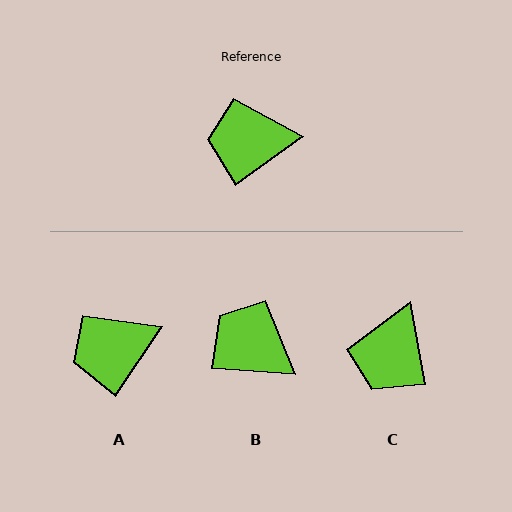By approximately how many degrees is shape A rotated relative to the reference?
Approximately 21 degrees counter-clockwise.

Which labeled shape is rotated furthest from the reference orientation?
C, about 65 degrees away.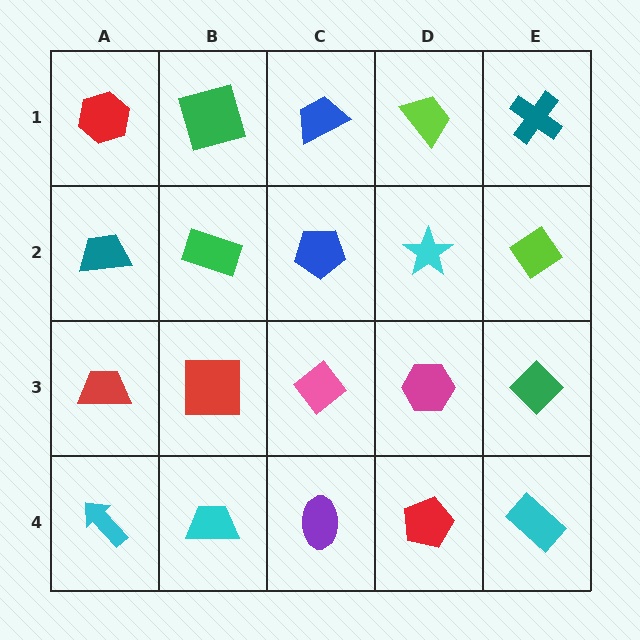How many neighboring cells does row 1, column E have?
2.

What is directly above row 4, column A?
A red trapezoid.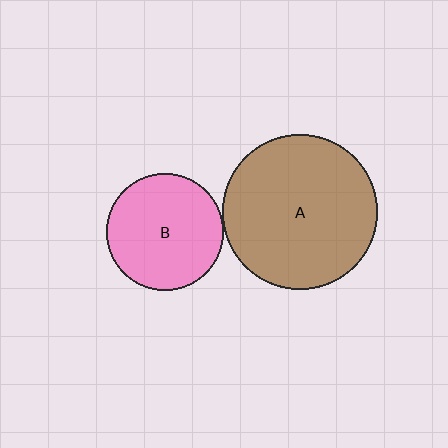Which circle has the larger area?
Circle A (brown).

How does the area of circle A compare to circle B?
Approximately 1.8 times.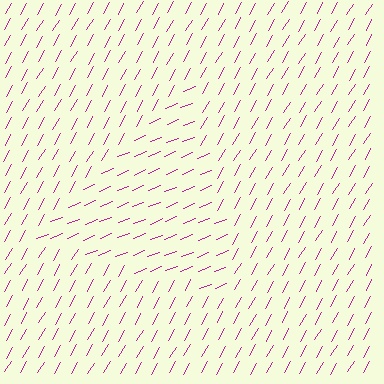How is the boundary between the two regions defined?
The boundary is defined purely by a change in line orientation (approximately 39 degrees difference). All lines are the same color and thickness.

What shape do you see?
I see a triangle.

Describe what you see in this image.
The image is filled with small magenta line segments. A triangle region in the image has lines oriented differently from the surrounding lines, creating a visible texture boundary.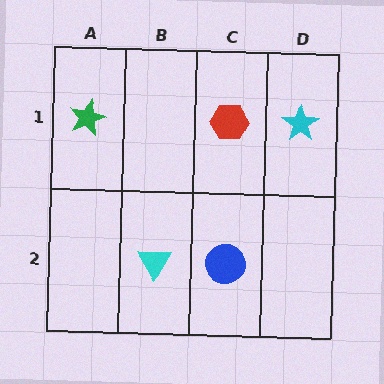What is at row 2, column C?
A blue circle.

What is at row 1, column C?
A red hexagon.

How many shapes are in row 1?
3 shapes.